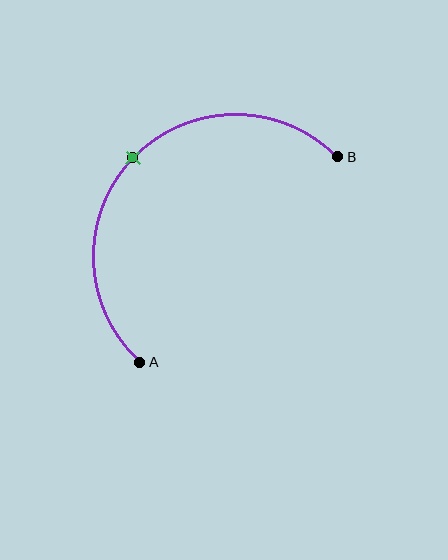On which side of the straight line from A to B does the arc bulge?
The arc bulges above and to the left of the straight line connecting A and B.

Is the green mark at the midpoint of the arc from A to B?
Yes. The green mark lies on the arc at equal arc-length from both A and B — it is the arc midpoint.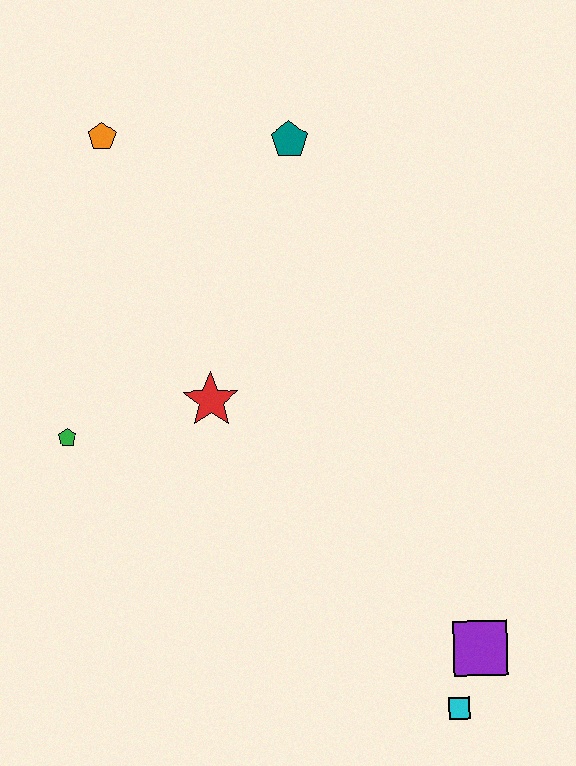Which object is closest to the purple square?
The cyan square is closest to the purple square.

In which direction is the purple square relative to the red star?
The purple square is to the right of the red star.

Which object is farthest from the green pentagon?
The cyan square is farthest from the green pentagon.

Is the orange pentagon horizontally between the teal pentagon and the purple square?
No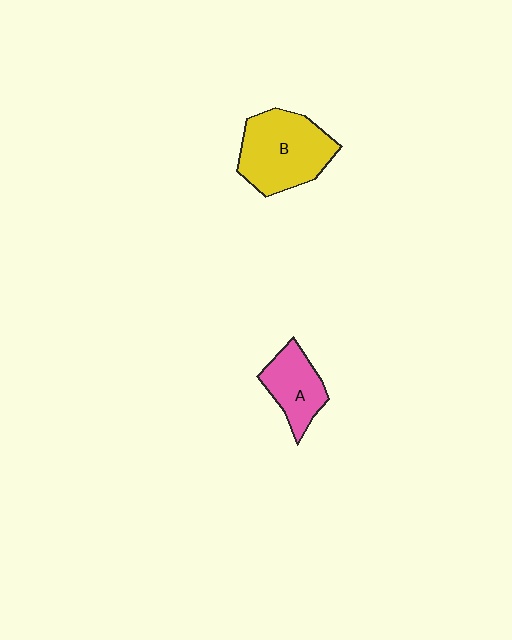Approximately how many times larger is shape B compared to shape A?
Approximately 1.7 times.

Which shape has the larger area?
Shape B (yellow).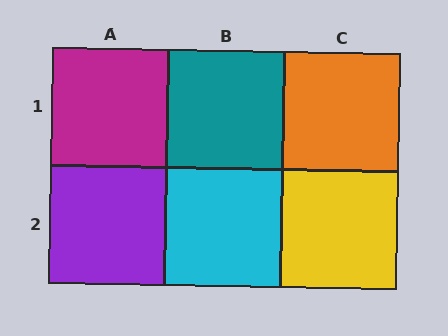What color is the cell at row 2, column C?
Yellow.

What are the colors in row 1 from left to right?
Magenta, teal, orange.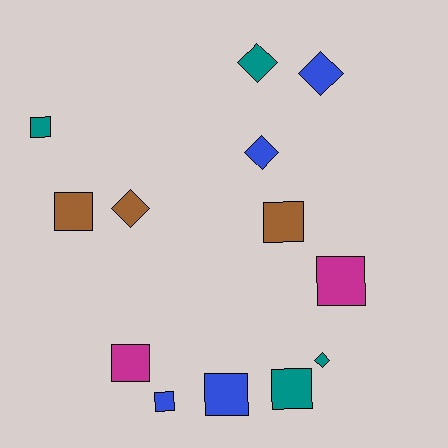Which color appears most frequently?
Blue, with 4 objects.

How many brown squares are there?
There are 2 brown squares.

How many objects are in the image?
There are 13 objects.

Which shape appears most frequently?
Square, with 8 objects.